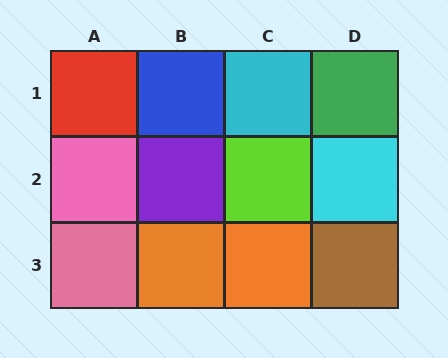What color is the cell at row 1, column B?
Blue.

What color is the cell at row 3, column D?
Brown.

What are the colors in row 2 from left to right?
Pink, purple, lime, cyan.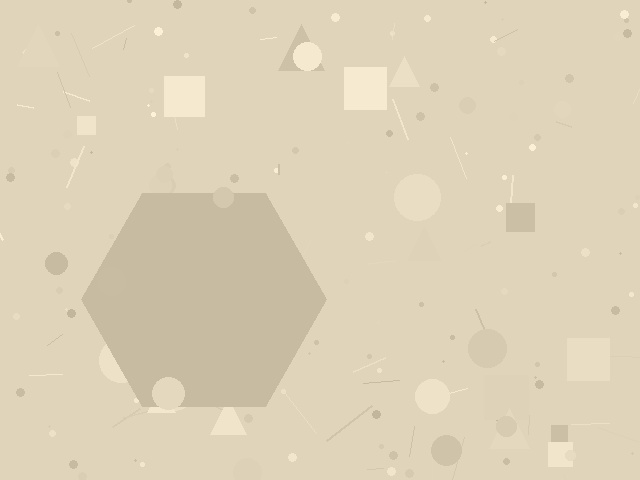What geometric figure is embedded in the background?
A hexagon is embedded in the background.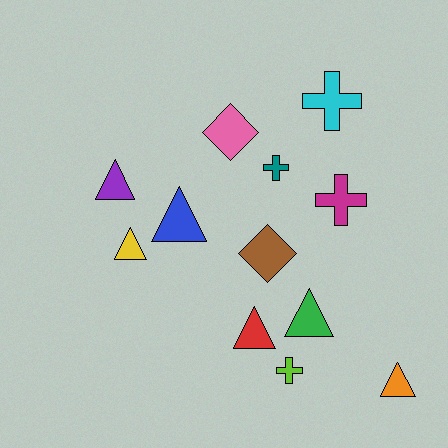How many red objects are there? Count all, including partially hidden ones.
There is 1 red object.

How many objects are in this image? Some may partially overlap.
There are 12 objects.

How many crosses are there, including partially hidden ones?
There are 4 crosses.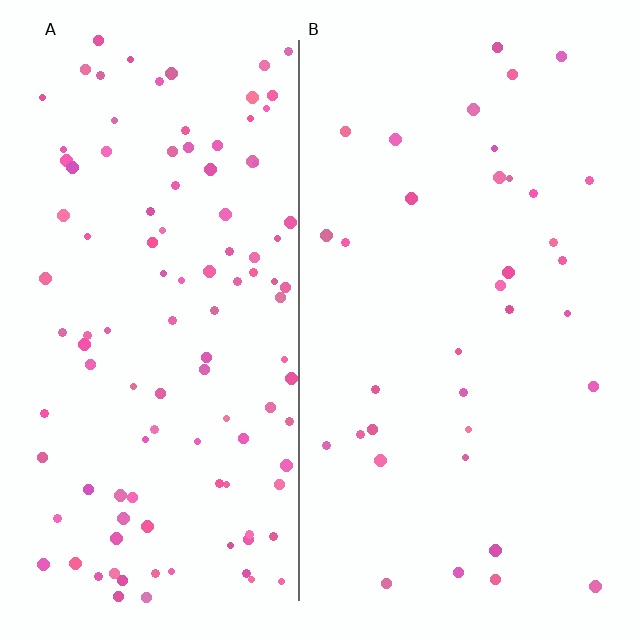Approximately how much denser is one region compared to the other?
Approximately 3.2× — region A over region B.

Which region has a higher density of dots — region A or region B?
A (the left).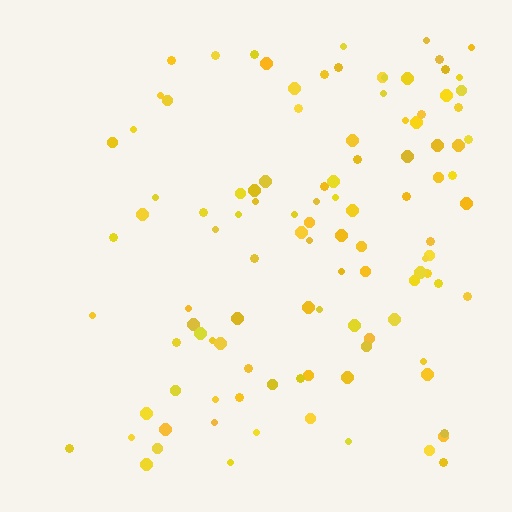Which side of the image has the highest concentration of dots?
The right.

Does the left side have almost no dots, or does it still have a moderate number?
Still a moderate number, just noticeably fewer than the right.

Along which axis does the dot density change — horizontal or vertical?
Horizontal.